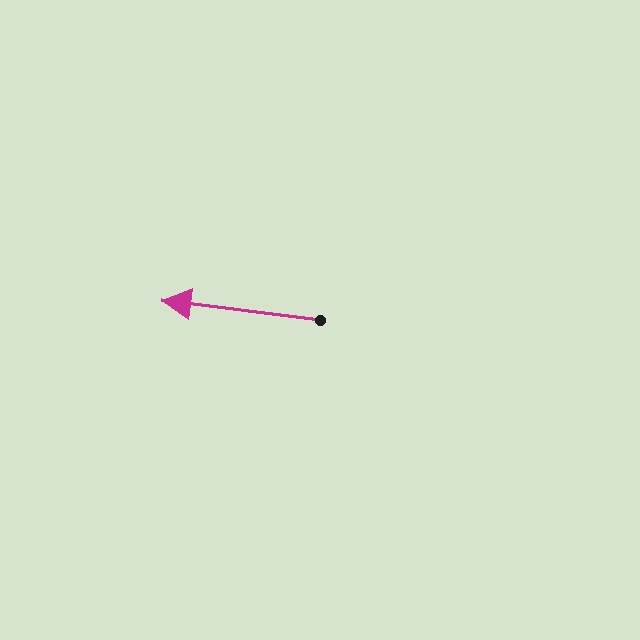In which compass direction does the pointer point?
West.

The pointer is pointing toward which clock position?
Roughly 9 o'clock.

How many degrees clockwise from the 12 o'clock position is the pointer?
Approximately 277 degrees.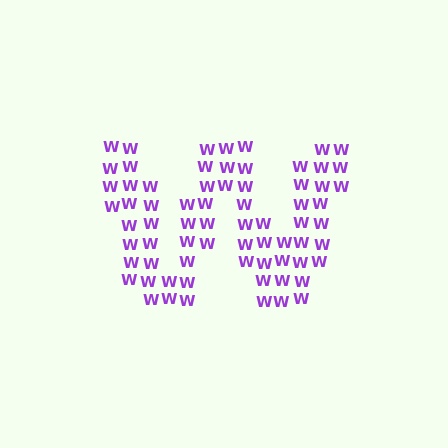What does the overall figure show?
The overall figure shows the letter W.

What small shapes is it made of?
It is made of small letter W's.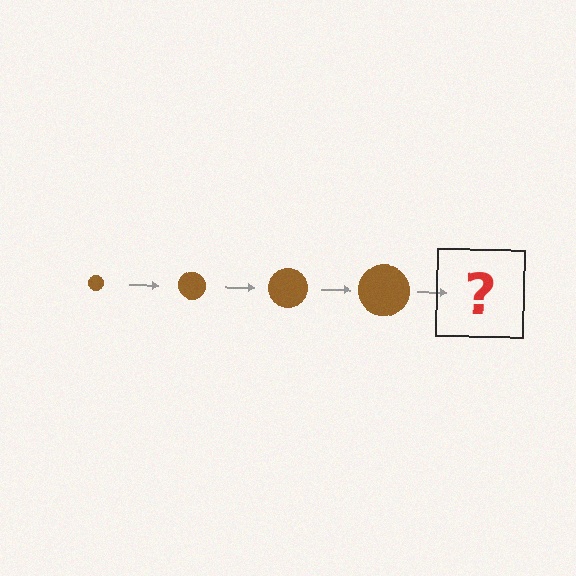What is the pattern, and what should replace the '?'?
The pattern is that the circle gets progressively larger each step. The '?' should be a brown circle, larger than the previous one.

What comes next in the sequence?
The next element should be a brown circle, larger than the previous one.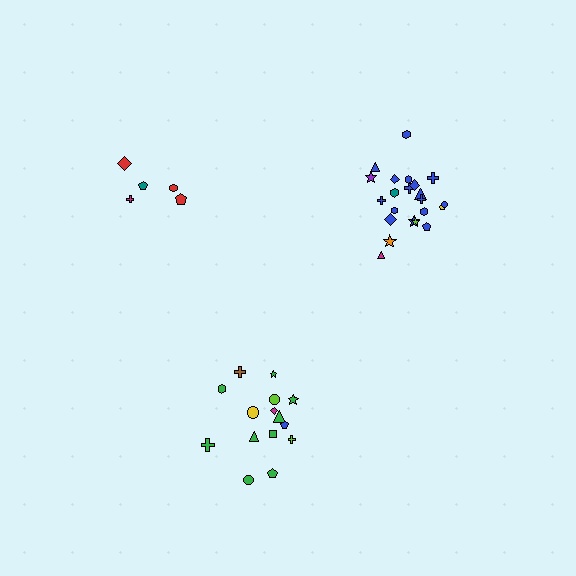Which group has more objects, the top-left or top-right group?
The top-right group.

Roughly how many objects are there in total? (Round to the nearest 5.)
Roughly 40 objects in total.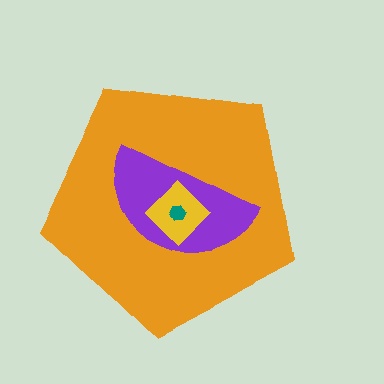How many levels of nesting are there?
4.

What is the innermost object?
The teal hexagon.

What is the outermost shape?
The orange pentagon.